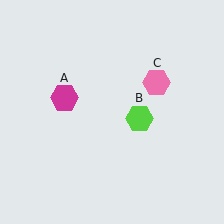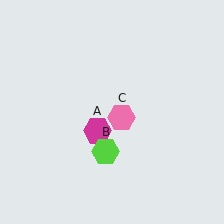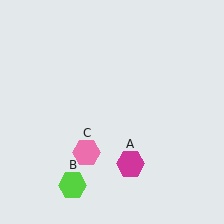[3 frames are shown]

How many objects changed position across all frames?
3 objects changed position: magenta hexagon (object A), lime hexagon (object B), pink hexagon (object C).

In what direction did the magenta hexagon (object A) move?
The magenta hexagon (object A) moved down and to the right.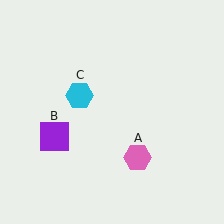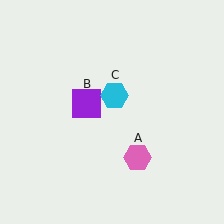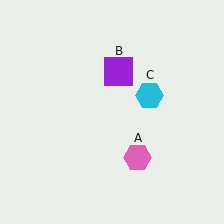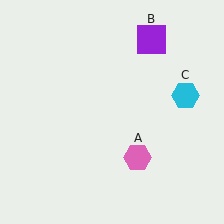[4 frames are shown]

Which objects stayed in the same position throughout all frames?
Pink hexagon (object A) remained stationary.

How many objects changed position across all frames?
2 objects changed position: purple square (object B), cyan hexagon (object C).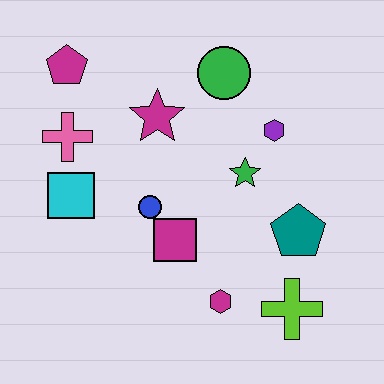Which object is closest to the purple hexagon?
The green star is closest to the purple hexagon.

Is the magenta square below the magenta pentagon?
Yes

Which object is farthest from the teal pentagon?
The magenta pentagon is farthest from the teal pentagon.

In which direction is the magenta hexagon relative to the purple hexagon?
The magenta hexagon is below the purple hexagon.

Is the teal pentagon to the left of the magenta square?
No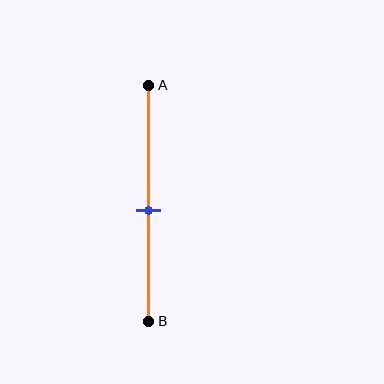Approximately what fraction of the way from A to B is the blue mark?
The blue mark is approximately 55% of the way from A to B.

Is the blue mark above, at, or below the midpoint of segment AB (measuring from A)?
The blue mark is below the midpoint of segment AB.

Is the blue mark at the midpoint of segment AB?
No, the mark is at about 55% from A, not at the 50% midpoint.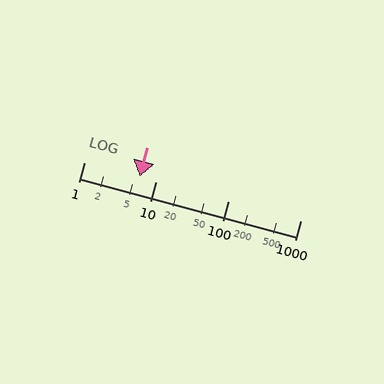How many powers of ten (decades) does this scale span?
The scale spans 3 decades, from 1 to 1000.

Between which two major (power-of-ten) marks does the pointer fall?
The pointer is between 1 and 10.